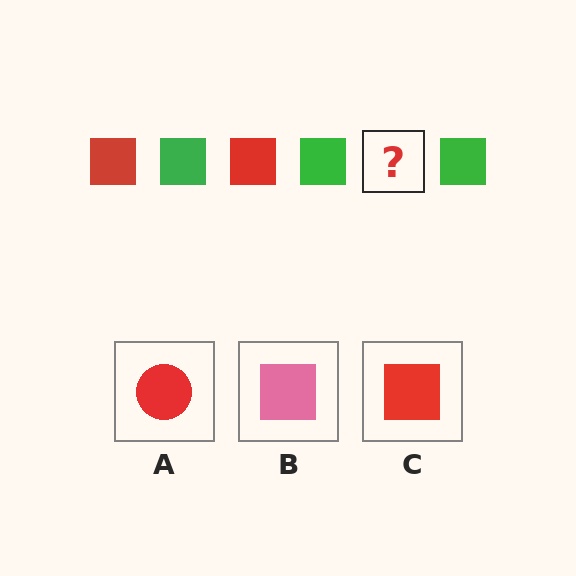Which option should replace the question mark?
Option C.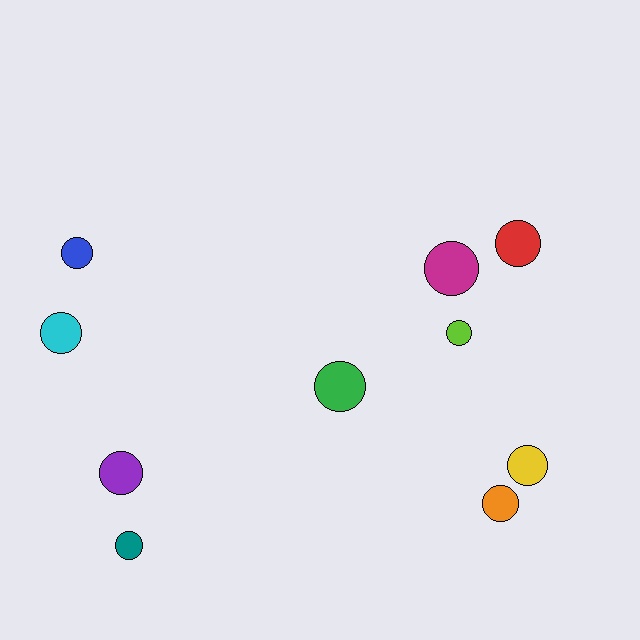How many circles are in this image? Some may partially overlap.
There are 10 circles.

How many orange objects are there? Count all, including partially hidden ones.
There is 1 orange object.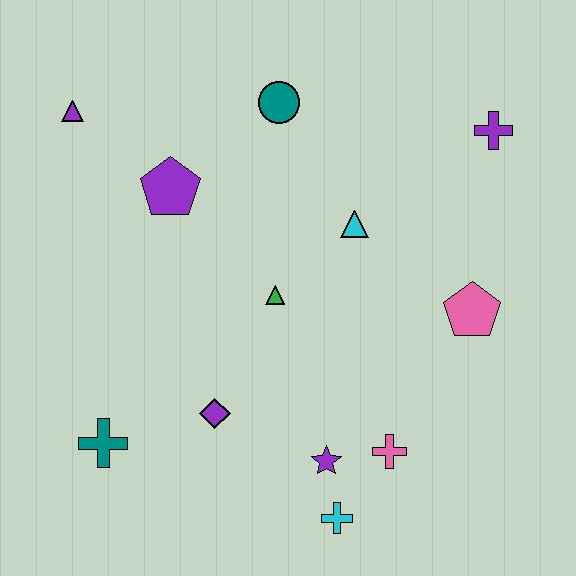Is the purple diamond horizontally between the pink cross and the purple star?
No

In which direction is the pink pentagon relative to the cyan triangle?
The pink pentagon is to the right of the cyan triangle.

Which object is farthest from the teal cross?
The purple cross is farthest from the teal cross.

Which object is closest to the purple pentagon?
The purple triangle is closest to the purple pentagon.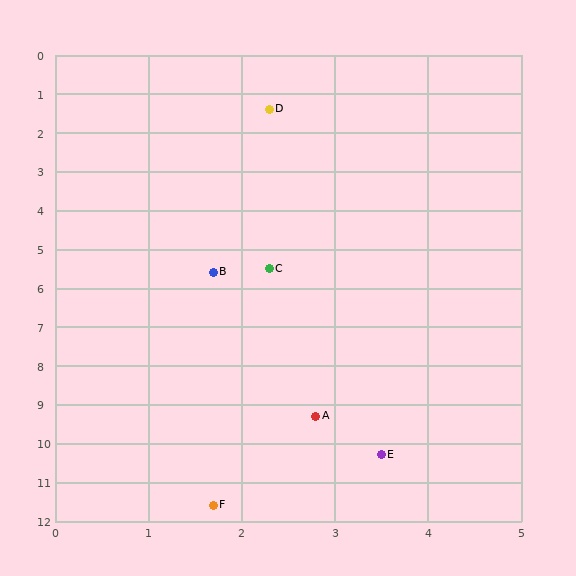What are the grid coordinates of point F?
Point F is at approximately (1.7, 11.6).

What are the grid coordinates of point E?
Point E is at approximately (3.5, 10.3).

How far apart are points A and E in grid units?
Points A and E are about 1.2 grid units apart.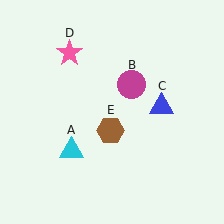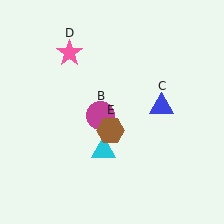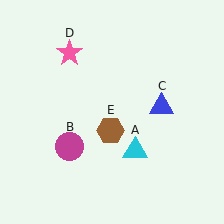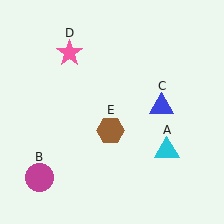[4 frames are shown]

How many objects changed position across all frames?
2 objects changed position: cyan triangle (object A), magenta circle (object B).